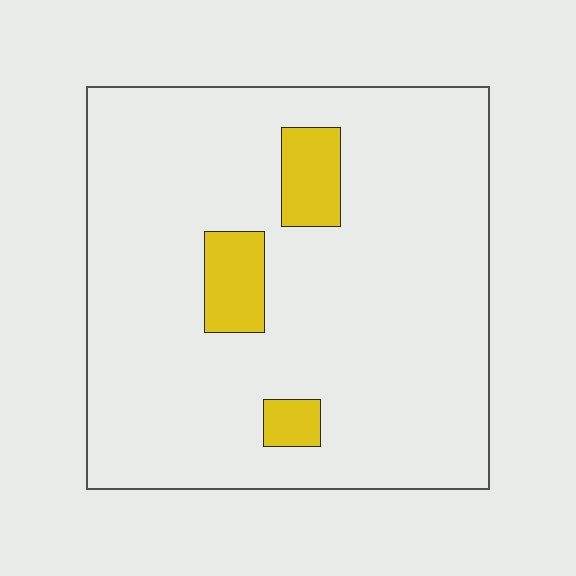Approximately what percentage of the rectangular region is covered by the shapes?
Approximately 10%.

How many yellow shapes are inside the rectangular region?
3.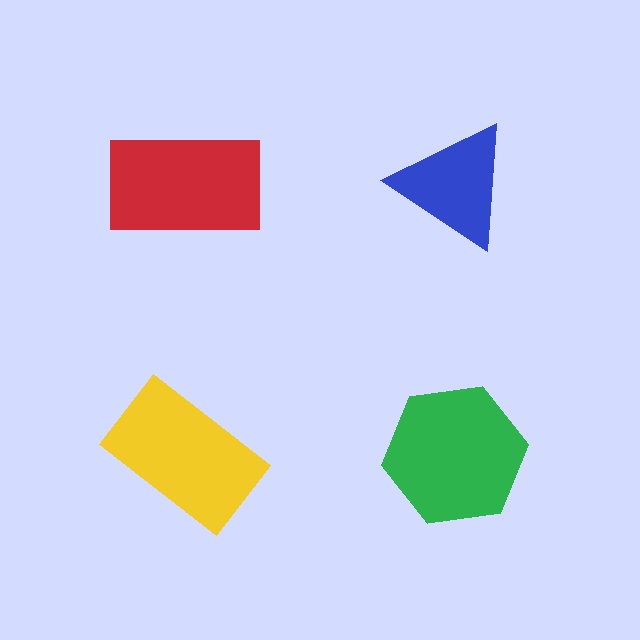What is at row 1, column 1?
A red rectangle.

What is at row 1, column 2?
A blue triangle.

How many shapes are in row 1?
2 shapes.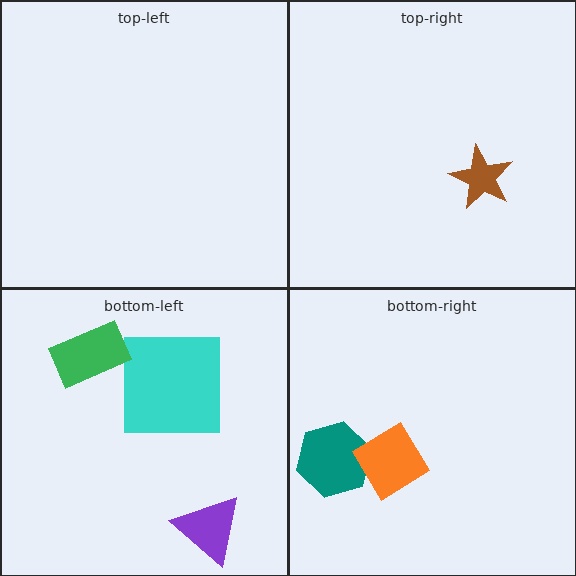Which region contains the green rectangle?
The bottom-left region.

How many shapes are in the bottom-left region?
3.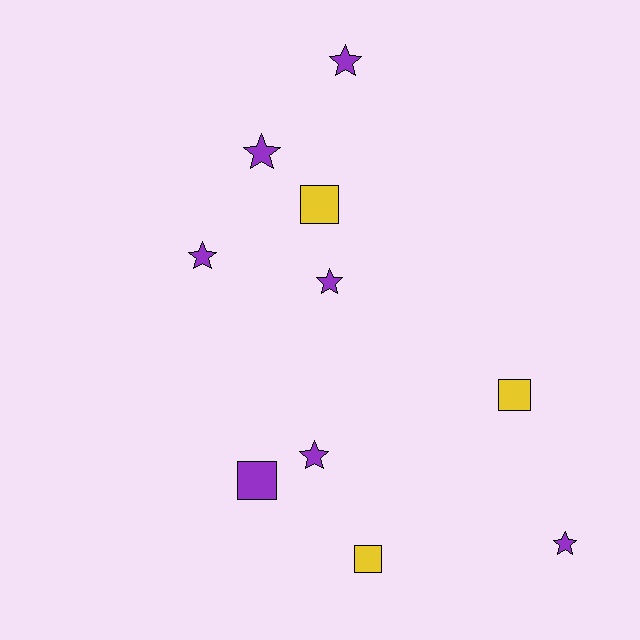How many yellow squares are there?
There are 3 yellow squares.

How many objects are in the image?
There are 10 objects.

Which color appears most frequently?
Purple, with 7 objects.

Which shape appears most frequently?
Star, with 6 objects.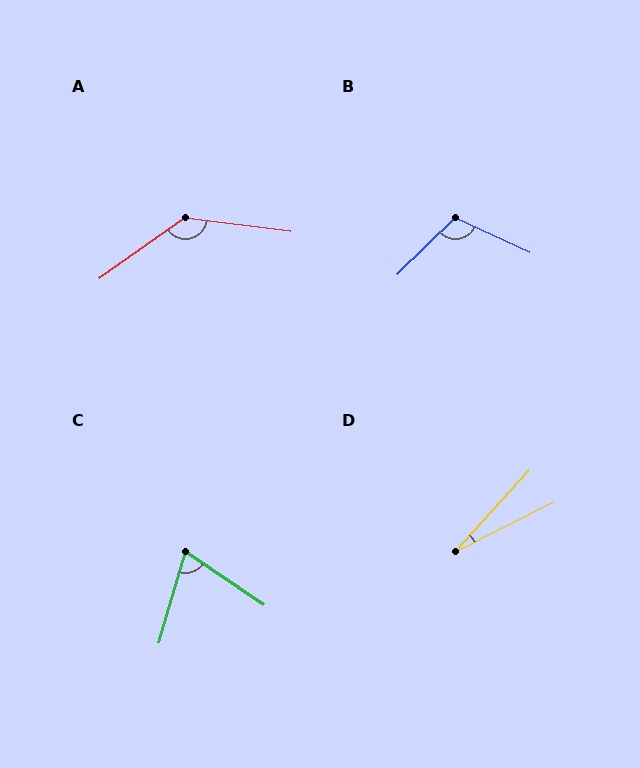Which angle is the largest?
A, at approximately 137 degrees.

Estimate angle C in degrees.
Approximately 72 degrees.